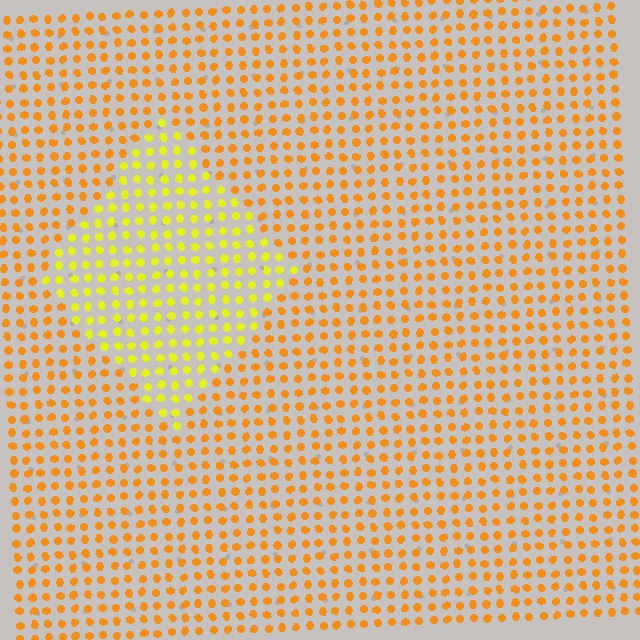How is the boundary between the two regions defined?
The boundary is defined purely by a slight shift in hue (about 33 degrees). Spacing, size, and orientation are identical on both sides.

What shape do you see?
I see a diamond.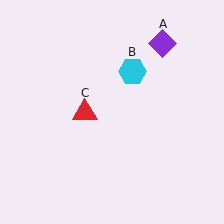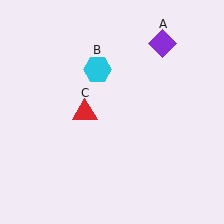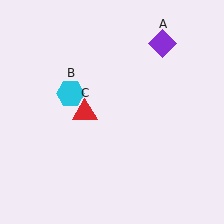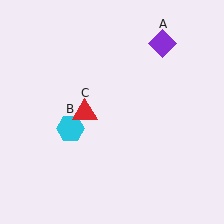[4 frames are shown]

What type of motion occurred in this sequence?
The cyan hexagon (object B) rotated counterclockwise around the center of the scene.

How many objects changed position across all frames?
1 object changed position: cyan hexagon (object B).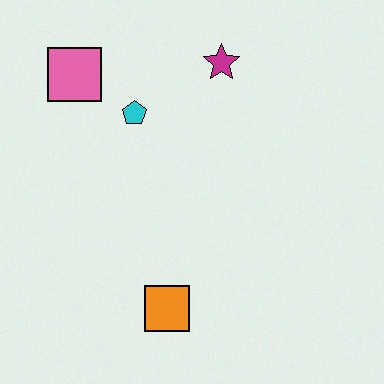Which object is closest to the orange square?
The cyan pentagon is closest to the orange square.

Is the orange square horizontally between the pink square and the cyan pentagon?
No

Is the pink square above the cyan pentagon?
Yes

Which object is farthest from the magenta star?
The orange square is farthest from the magenta star.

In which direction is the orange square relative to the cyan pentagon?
The orange square is below the cyan pentagon.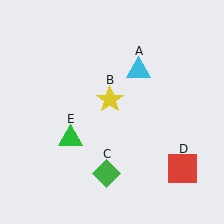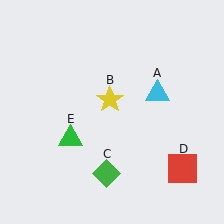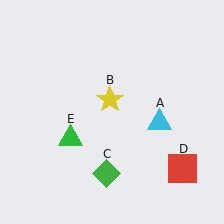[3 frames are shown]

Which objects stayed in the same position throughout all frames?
Yellow star (object B) and green diamond (object C) and red square (object D) and green triangle (object E) remained stationary.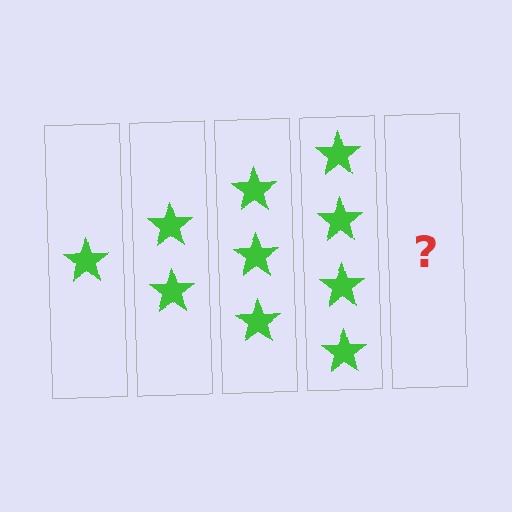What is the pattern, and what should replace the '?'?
The pattern is that each step adds one more star. The '?' should be 5 stars.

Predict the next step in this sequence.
The next step is 5 stars.